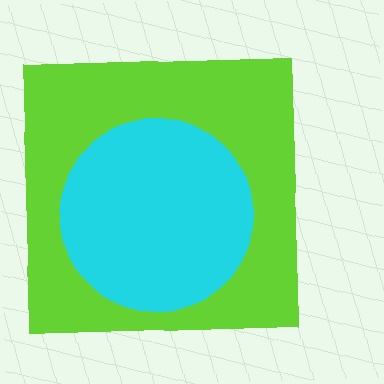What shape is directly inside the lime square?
The cyan circle.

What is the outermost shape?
The lime square.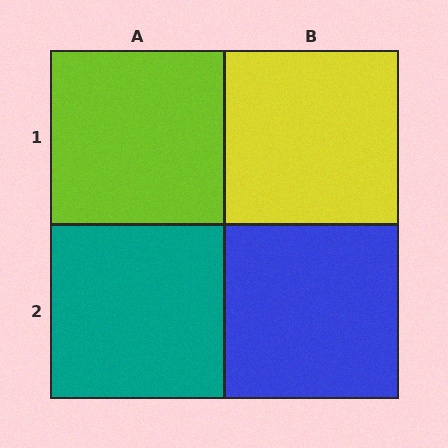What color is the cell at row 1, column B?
Yellow.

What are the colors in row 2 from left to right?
Teal, blue.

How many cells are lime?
1 cell is lime.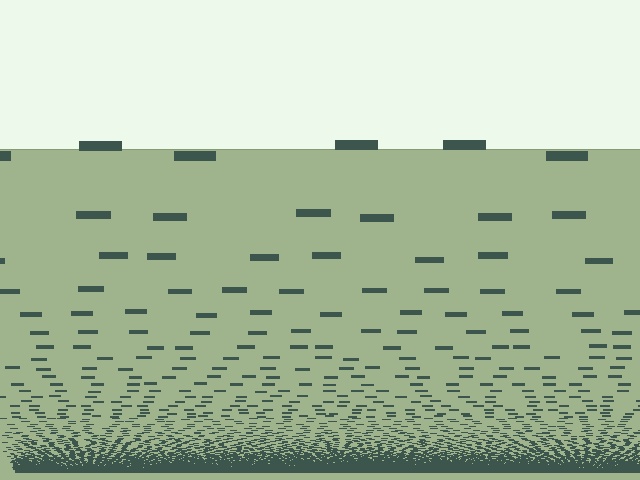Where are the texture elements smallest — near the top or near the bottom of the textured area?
Near the bottom.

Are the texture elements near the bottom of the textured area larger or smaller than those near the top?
Smaller. The gradient is inverted — elements near the bottom are smaller and denser.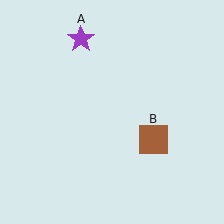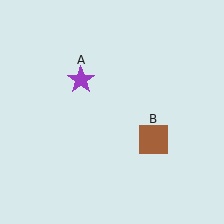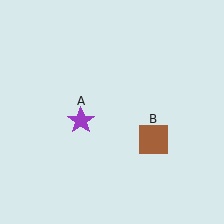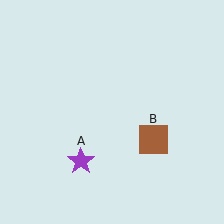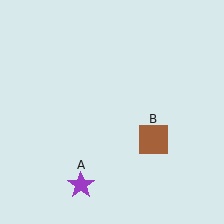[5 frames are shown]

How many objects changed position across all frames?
1 object changed position: purple star (object A).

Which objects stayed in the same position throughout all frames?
Brown square (object B) remained stationary.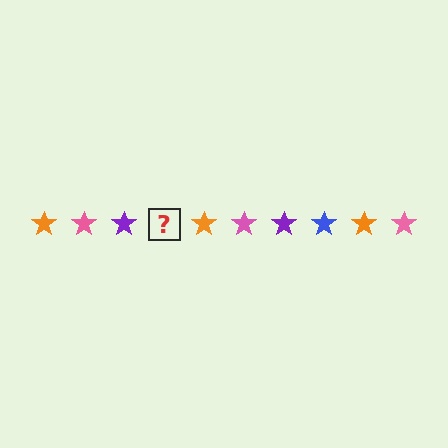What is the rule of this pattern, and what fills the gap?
The rule is that the pattern cycles through orange, pink, purple, blue stars. The gap should be filled with a blue star.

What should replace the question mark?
The question mark should be replaced with a blue star.